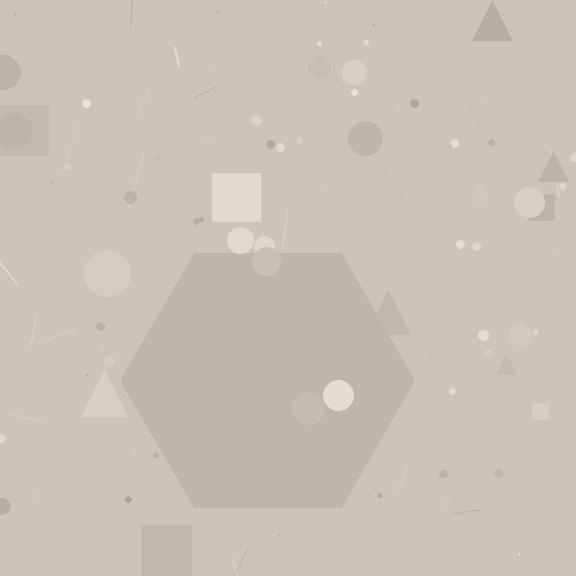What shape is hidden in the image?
A hexagon is hidden in the image.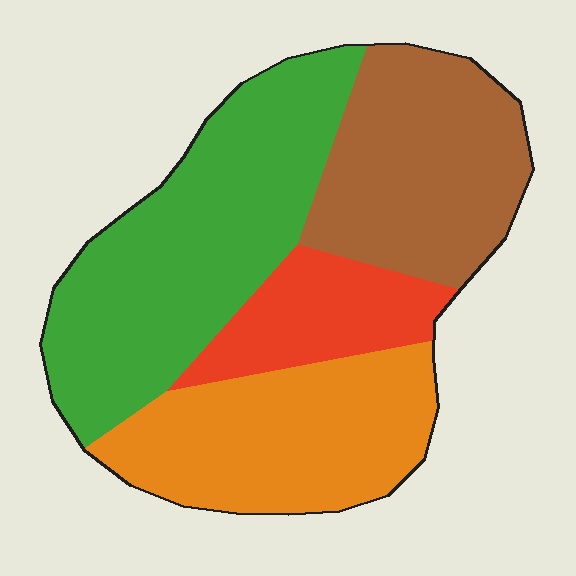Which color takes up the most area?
Green, at roughly 35%.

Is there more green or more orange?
Green.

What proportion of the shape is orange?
Orange takes up about one quarter (1/4) of the shape.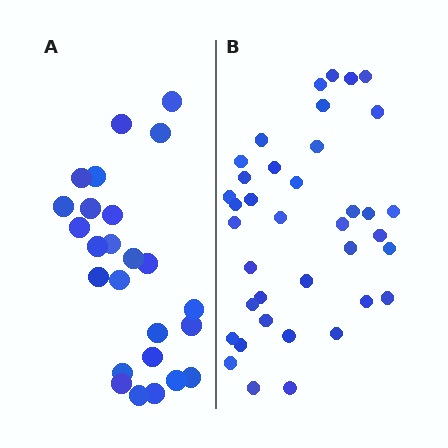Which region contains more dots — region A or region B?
Region B (the right region) has more dots.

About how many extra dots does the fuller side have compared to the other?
Region B has approximately 15 more dots than region A.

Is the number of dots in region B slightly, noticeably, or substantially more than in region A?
Region B has substantially more. The ratio is roughly 1.5 to 1.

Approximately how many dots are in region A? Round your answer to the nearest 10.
About 20 dots. (The exact count is 25, which rounds to 20.)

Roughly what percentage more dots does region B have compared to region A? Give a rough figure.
About 50% more.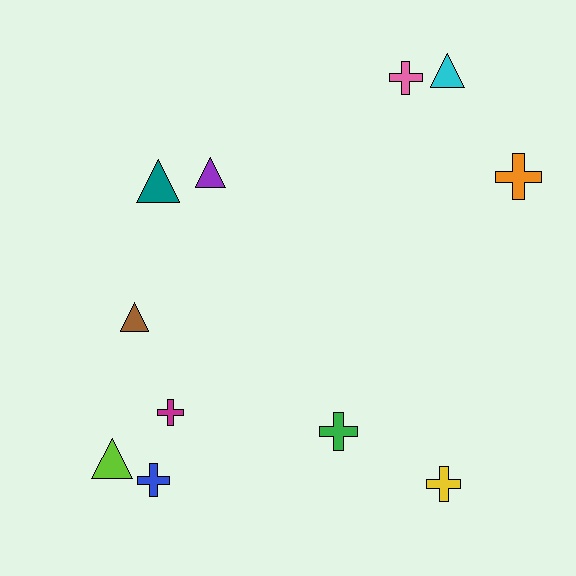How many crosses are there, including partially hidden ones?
There are 6 crosses.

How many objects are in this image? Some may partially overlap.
There are 11 objects.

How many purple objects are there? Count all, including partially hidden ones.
There is 1 purple object.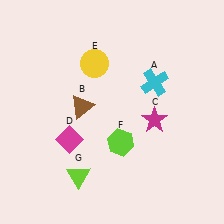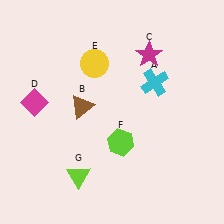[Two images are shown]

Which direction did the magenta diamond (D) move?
The magenta diamond (D) moved up.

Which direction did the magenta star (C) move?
The magenta star (C) moved up.